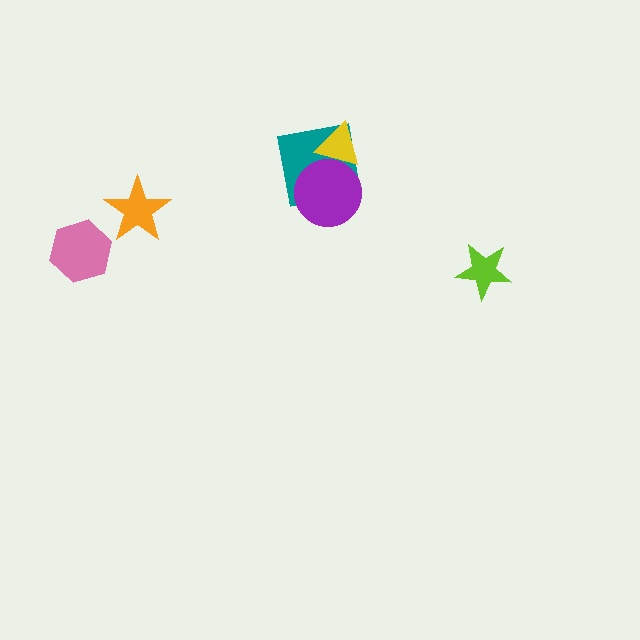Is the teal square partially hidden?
Yes, it is partially covered by another shape.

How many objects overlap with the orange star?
0 objects overlap with the orange star.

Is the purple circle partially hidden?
Yes, it is partially covered by another shape.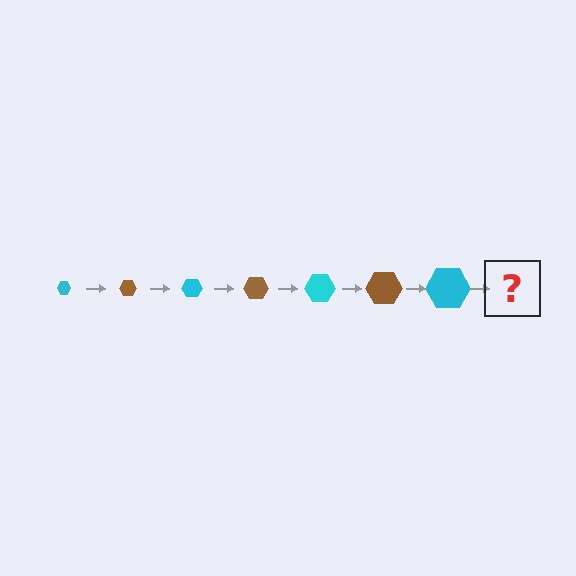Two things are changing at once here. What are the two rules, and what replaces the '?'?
The two rules are that the hexagon grows larger each step and the color cycles through cyan and brown. The '?' should be a brown hexagon, larger than the previous one.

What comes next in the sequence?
The next element should be a brown hexagon, larger than the previous one.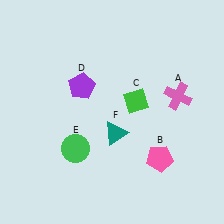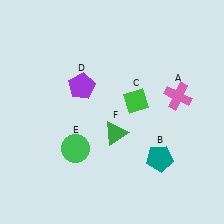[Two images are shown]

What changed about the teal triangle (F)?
In Image 1, F is teal. In Image 2, it changed to green.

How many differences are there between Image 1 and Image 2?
There are 2 differences between the two images.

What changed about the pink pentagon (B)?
In Image 1, B is pink. In Image 2, it changed to teal.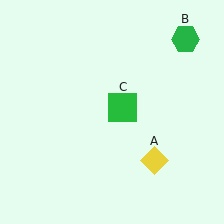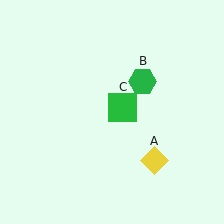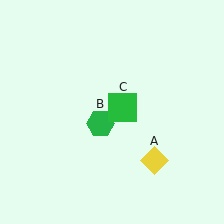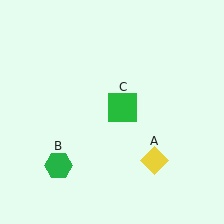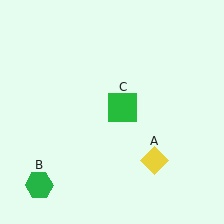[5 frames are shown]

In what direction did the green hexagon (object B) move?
The green hexagon (object B) moved down and to the left.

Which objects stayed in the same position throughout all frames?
Yellow diamond (object A) and green square (object C) remained stationary.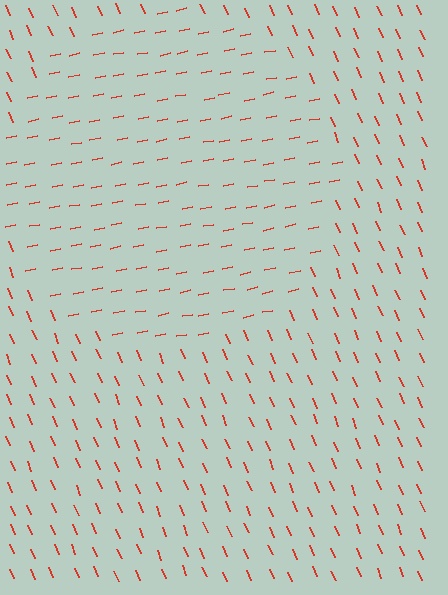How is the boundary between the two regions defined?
The boundary is defined purely by a change in line orientation (approximately 78 degrees difference). All lines are the same color and thickness.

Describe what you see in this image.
The image is filled with small red line segments. A circle region in the image has lines oriented differently from the surrounding lines, creating a visible texture boundary.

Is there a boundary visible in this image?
Yes, there is a texture boundary formed by a change in line orientation.